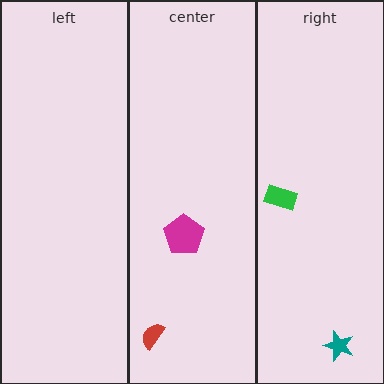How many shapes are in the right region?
2.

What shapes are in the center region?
The red semicircle, the magenta pentagon.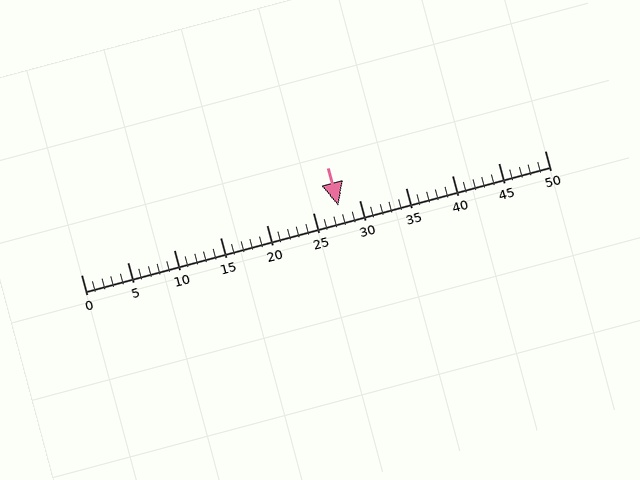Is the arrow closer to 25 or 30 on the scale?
The arrow is closer to 30.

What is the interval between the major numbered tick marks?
The major tick marks are spaced 5 units apart.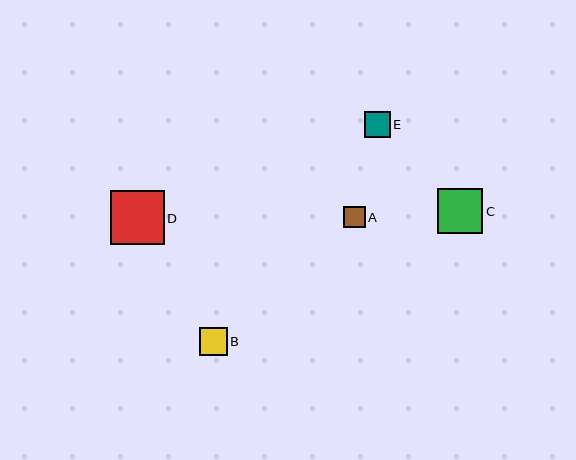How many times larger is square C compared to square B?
Square C is approximately 1.6 times the size of square B.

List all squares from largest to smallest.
From largest to smallest: D, C, B, E, A.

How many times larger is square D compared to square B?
Square D is approximately 1.9 times the size of square B.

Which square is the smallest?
Square A is the smallest with a size of approximately 22 pixels.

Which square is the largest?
Square D is the largest with a size of approximately 54 pixels.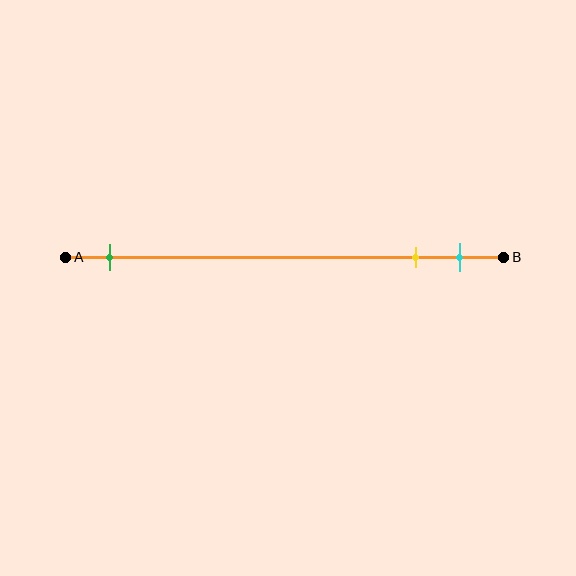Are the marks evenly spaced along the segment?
No, the marks are not evenly spaced.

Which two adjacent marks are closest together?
The yellow and cyan marks are the closest adjacent pair.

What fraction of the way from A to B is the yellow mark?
The yellow mark is approximately 80% (0.8) of the way from A to B.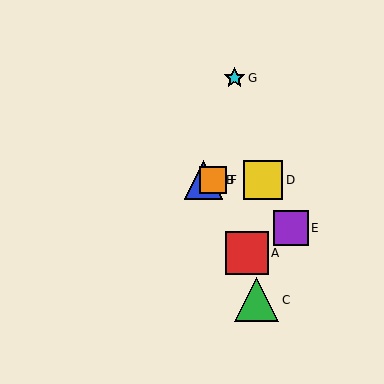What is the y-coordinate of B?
Object B is at y≈180.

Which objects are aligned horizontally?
Objects B, D, F are aligned horizontally.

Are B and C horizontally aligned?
No, B is at y≈180 and C is at y≈300.